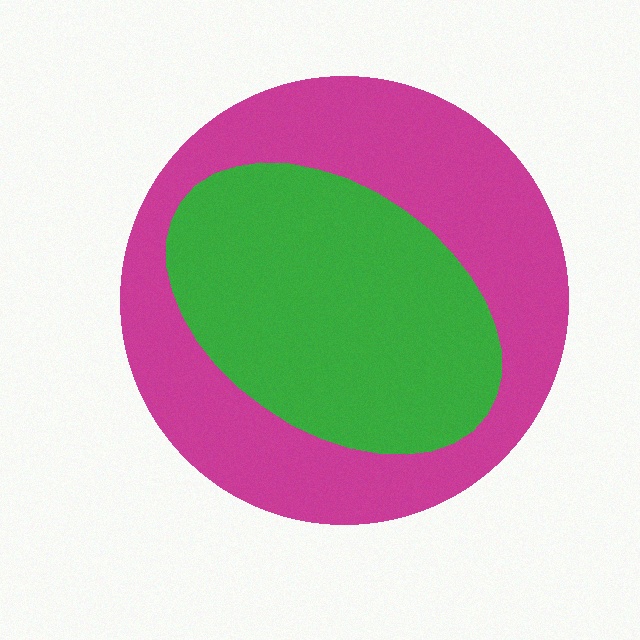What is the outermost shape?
The magenta circle.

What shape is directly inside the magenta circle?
The green ellipse.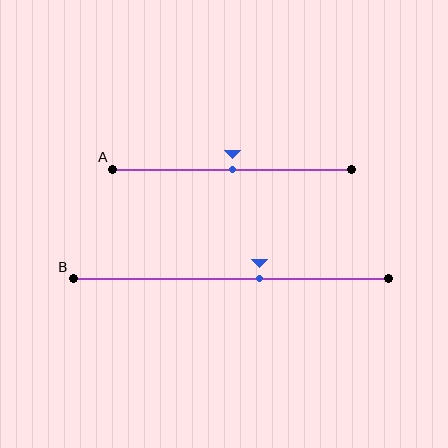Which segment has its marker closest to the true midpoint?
Segment A has its marker closest to the true midpoint.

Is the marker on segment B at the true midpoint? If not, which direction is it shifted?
No, the marker on segment B is shifted to the right by about 9% of the segment length.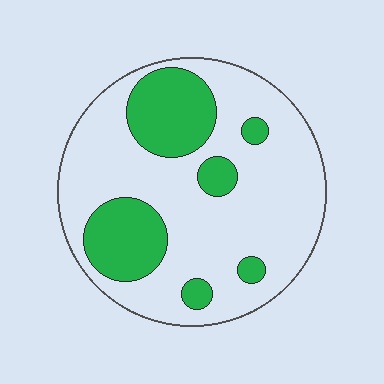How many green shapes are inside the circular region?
6.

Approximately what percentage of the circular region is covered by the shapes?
Approximately 25%.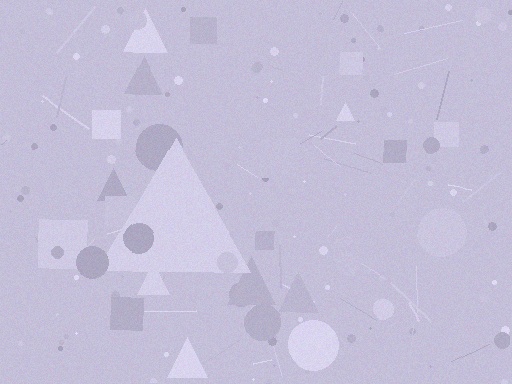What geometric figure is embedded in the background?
A triangle is embedded in the background.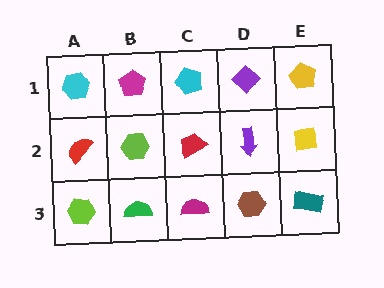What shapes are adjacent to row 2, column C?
A cyan pentagon (row 1, column C), a magenta semicircle (row 3, column C), a lime hexagon (row 2, column B), a purple arrow (row 2, column D).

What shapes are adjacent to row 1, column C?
A red trapezoid (row 2, column C), a magenta pentagon (row 1, column B), a purple diamond (row 1, column D).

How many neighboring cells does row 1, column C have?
3.